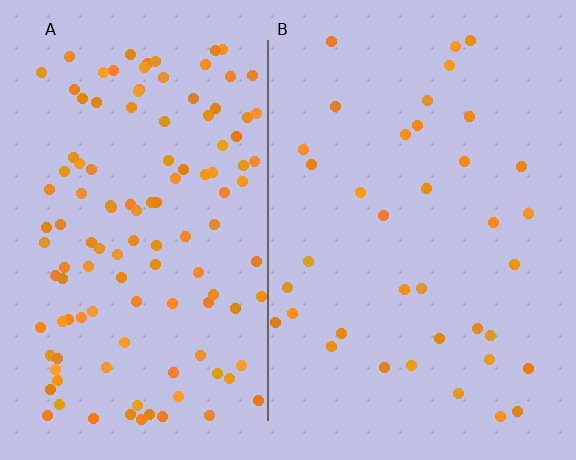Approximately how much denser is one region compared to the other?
Approximately 3.2× — region A over region B.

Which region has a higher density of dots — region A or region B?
A (the left).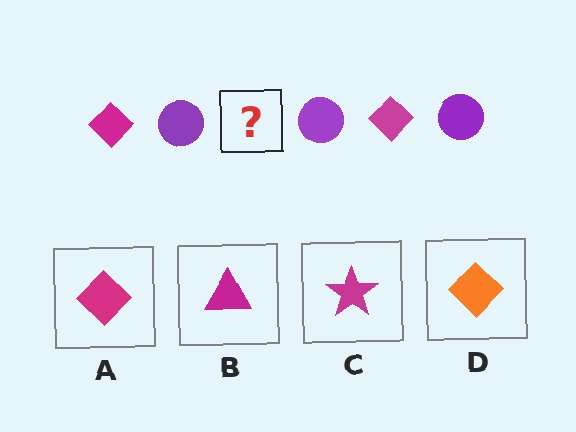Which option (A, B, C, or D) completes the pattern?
A.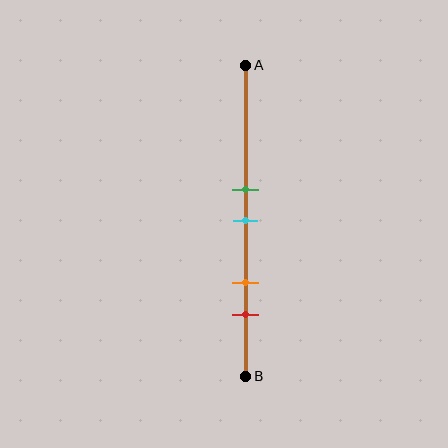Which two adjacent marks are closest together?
The green and cyan marks are the closest adjacent pair.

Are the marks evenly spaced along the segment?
No, the marks are not evenly spaced.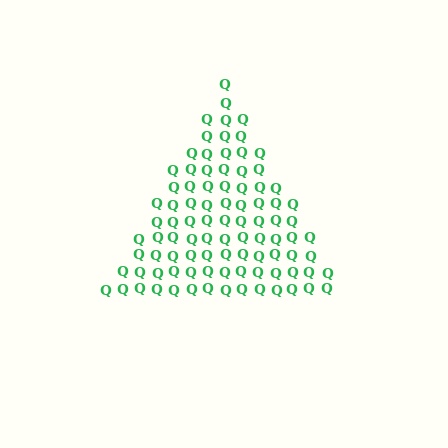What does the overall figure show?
The overall figure shows a triangle.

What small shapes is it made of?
It is made of small letter Q's.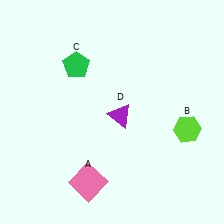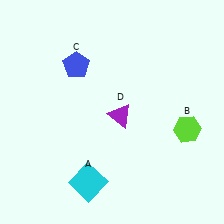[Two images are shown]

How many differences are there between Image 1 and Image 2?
There are 2 differences between the two images.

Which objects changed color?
A changed from pink to cyan. C changed from green to blue.